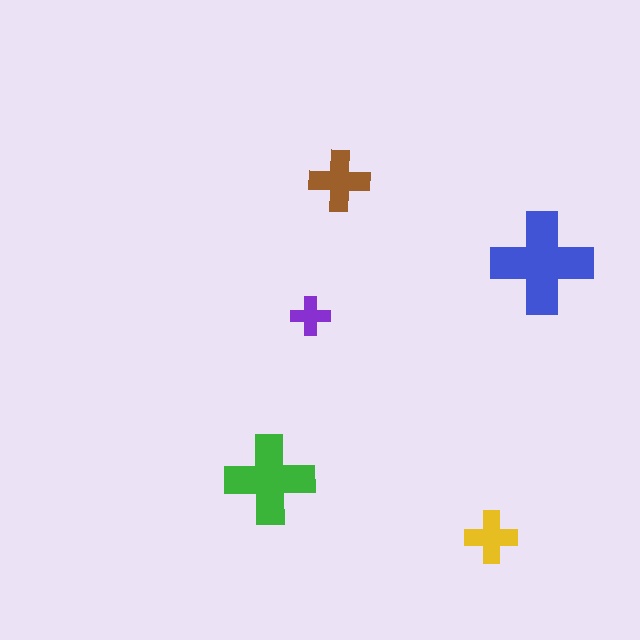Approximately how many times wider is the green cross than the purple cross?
About 2.5 times wider.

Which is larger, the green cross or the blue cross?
The blue one.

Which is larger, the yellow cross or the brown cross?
The brown one.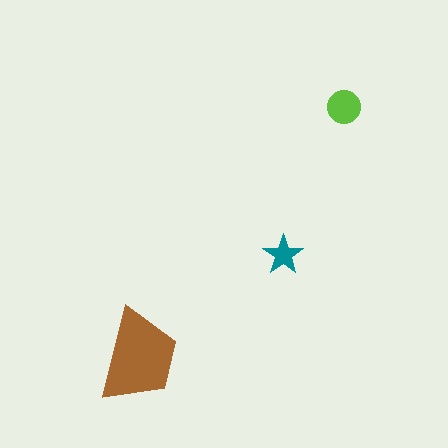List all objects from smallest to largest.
The teal star, the lime circle, the brown trapezoid.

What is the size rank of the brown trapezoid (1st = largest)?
1st.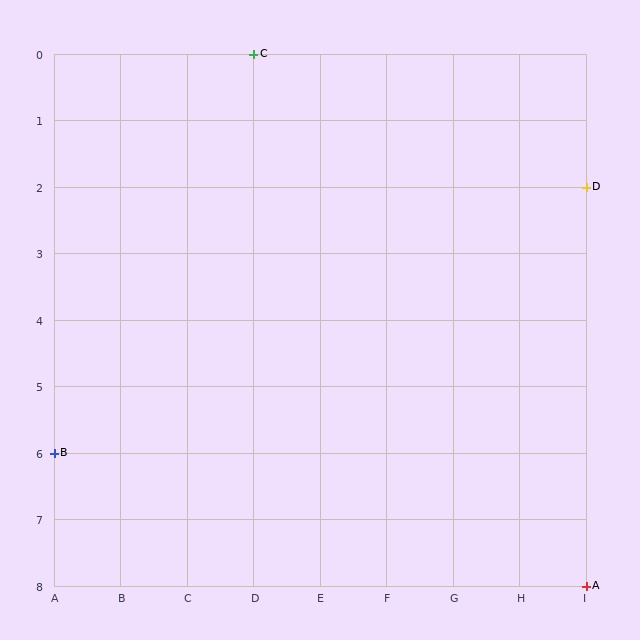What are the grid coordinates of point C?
Point C is at grid coordinates (D, 0).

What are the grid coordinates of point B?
Point B is at grid coordinates (A, 6).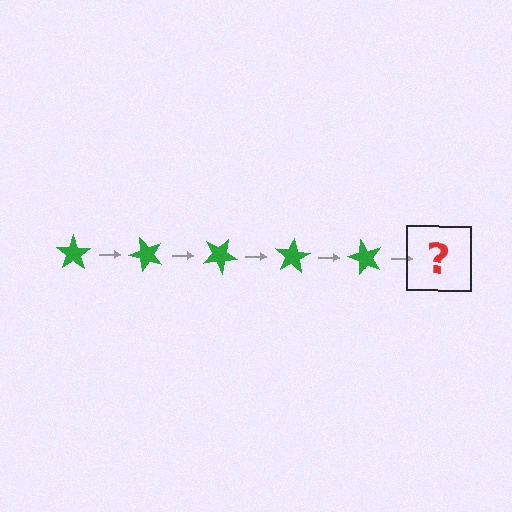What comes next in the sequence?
The next element should be a green star rotated 250 degrees.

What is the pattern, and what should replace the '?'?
The pattern is that the star rotates 50 degrees each step. The '?' should be a green star rotated 250 degrees.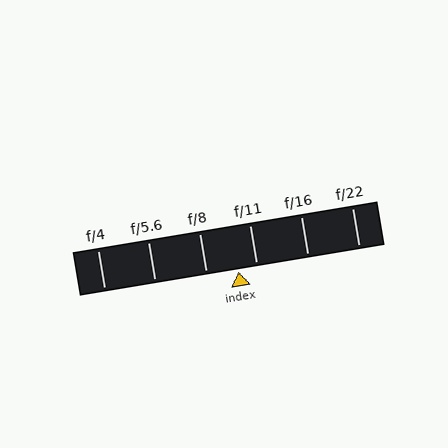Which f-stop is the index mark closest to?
The index mark is closest to f/11.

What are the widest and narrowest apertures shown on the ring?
The widest aperture shown is f/4 and the narrowest is f/22.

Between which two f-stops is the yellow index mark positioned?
The index mark is between f/8 and f/11.